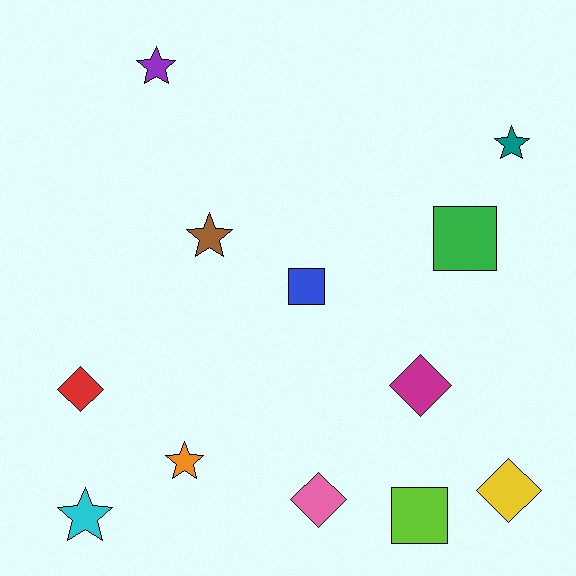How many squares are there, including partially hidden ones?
There are 3 squares.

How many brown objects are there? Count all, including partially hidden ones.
There is 1 brown object.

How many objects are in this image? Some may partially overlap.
There are 12 objects.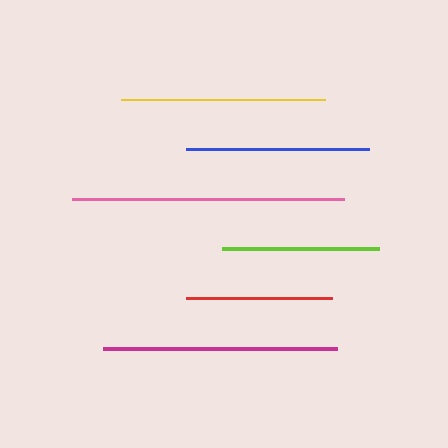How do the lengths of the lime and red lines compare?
The lime and red lines are approximately the same length.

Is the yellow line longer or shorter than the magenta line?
The magenta line is longer than the yellow line.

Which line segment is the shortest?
The red line is the shortest at approximately 145 pixels.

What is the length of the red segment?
The red segment is approximately 145 pixels long.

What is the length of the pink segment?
The pink segment is approximately 272 pixels long.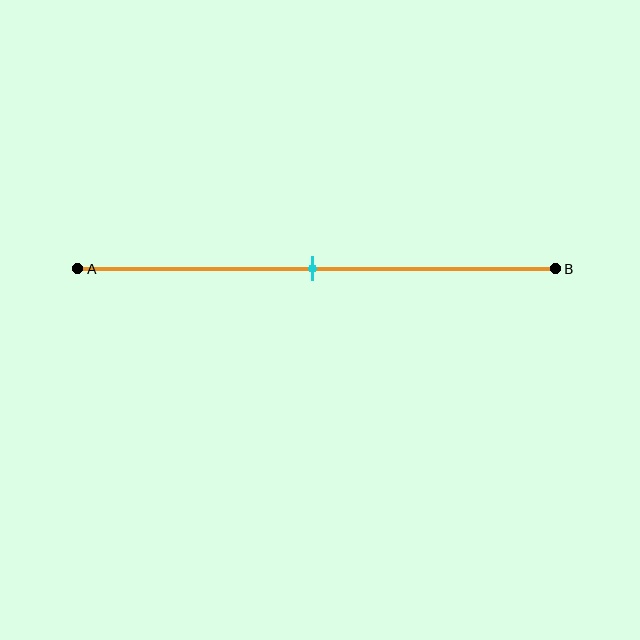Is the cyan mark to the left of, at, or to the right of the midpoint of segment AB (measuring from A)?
The cyan mark is approximately at the midpoint of segment AB.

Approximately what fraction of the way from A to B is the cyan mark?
The cyan mark is approximately 50% of the way from A to B.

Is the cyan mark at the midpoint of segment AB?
Yes, the mark is approximately at the midpoint.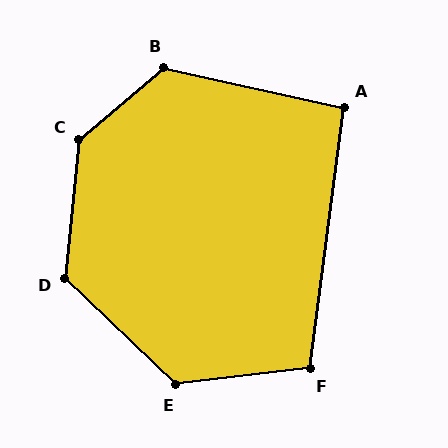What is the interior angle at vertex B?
Approximately 127 degrees (obtuse).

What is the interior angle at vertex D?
Approximately 128 degrees (obtuse).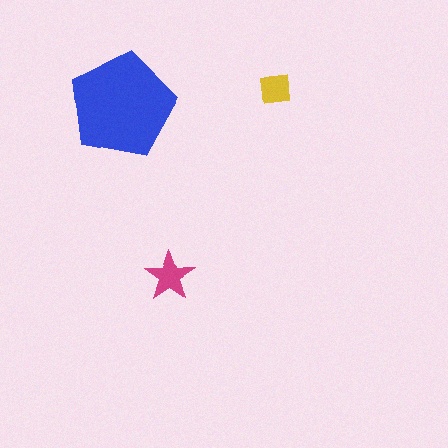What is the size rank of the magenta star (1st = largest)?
2nd.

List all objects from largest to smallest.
The blue pentagon, the magenta star, the yellow square.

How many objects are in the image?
There are 3 objects in the image.